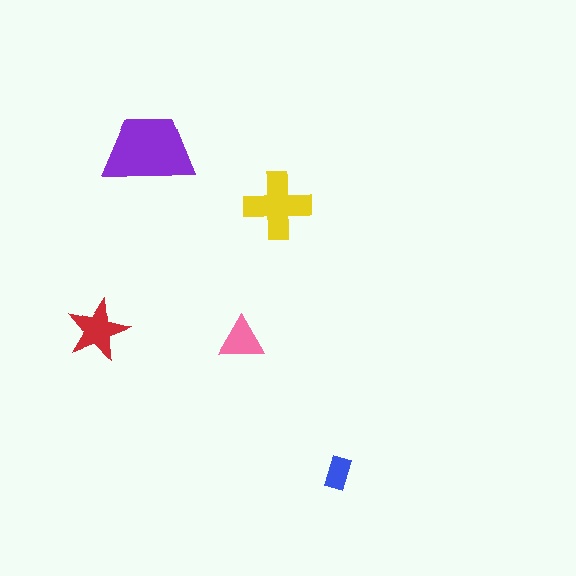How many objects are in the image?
There are 5 objects in the image.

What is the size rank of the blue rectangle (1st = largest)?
5th.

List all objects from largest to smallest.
The purple trapezoid, the yellow cross, the red star, the pink triangle, the blue rectangle.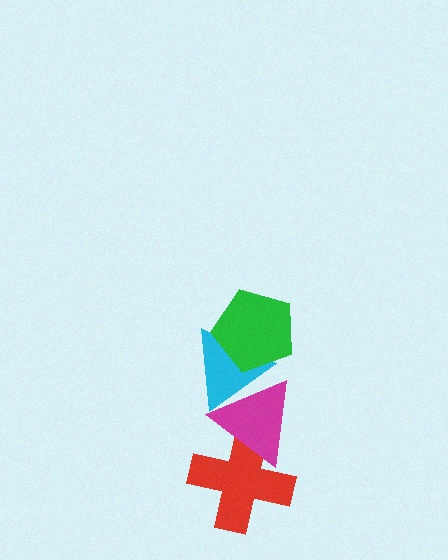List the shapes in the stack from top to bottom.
From top to bottom: the green pentagon, the cyan triangle, the magenta triangle, the red cross.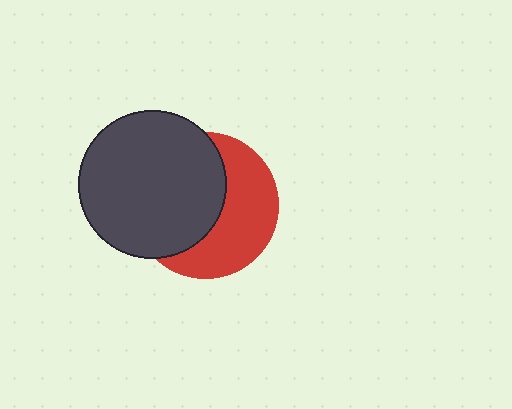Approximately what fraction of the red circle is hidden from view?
Roughly 53% of the red circle is hidden behind the dark gray circle.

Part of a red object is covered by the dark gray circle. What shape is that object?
It is a circle.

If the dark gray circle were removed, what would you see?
You would see the complete red circle.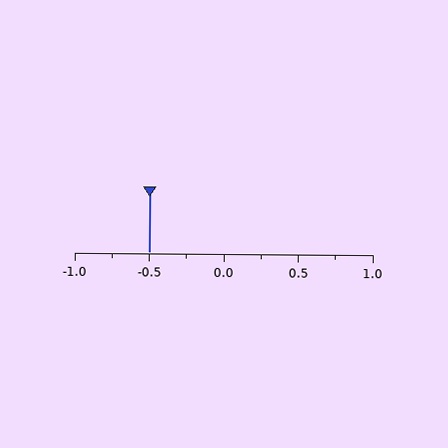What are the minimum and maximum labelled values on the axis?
The axis runs from -1.0 to 1.0.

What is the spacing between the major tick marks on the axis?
The major ticks are spaced 0.5 apart.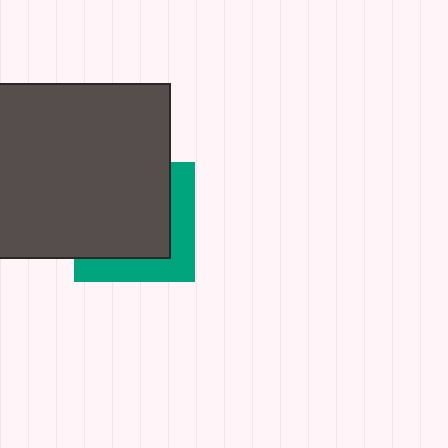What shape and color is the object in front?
The object in front is a dark gray square.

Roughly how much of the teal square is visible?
A small part of it is visible (roughly 34%).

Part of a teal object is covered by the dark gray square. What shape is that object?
It is a square.